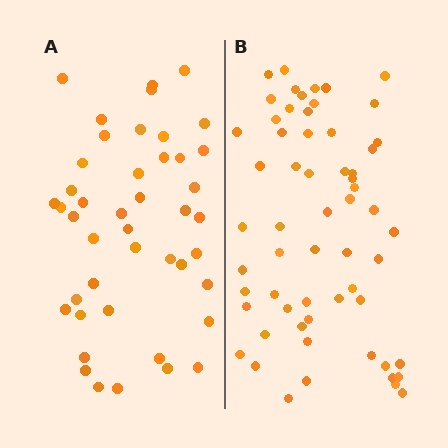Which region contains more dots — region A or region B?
Region B (the right region) has more dots.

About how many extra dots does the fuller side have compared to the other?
Region B has approximately 15 more dots than region A.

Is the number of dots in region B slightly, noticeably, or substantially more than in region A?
Region B has noticeably more, but not dramatically so. The ratio is roughly 1.4 to 1.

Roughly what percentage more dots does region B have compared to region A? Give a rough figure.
About 35% more.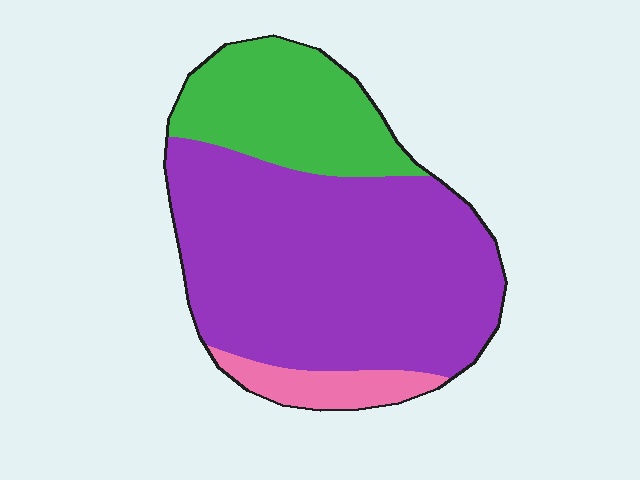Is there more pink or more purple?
Purple.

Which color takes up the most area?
Purple, at roughly 65%.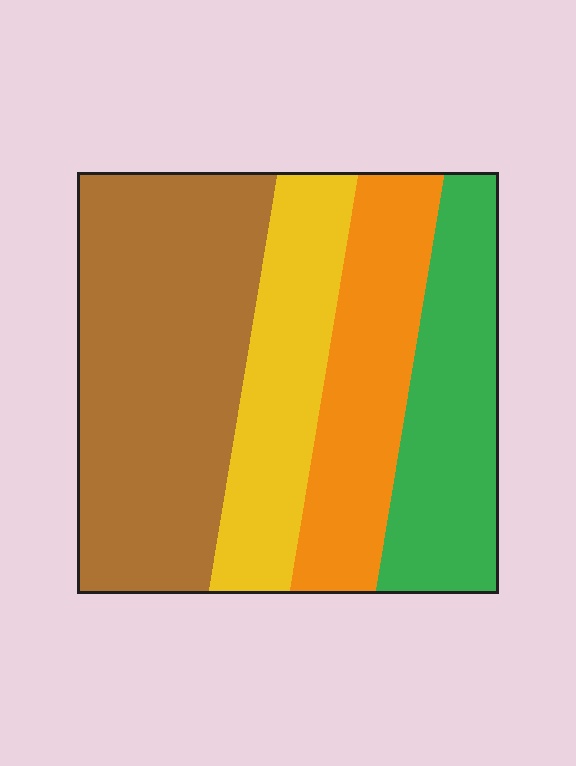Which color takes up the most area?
Brown, at roughly 40%.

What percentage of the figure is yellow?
Yellow takes up about one fifth (1/5) of the figure.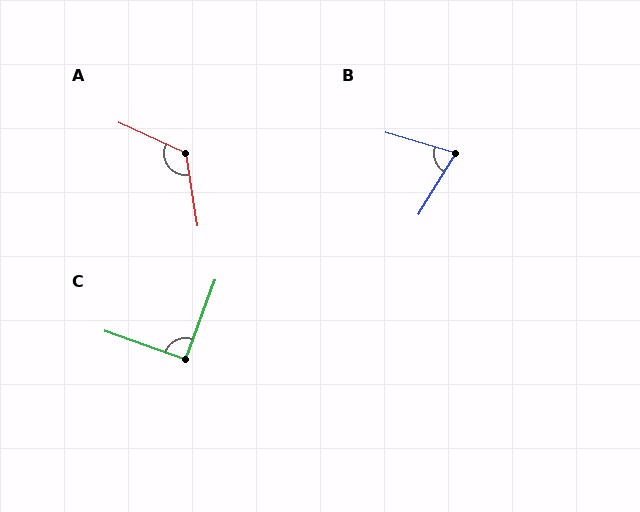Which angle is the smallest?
B, at approximately 75 degrees.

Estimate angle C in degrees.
Approximately 91 degrees.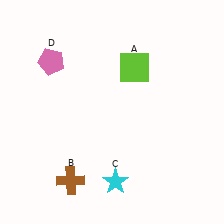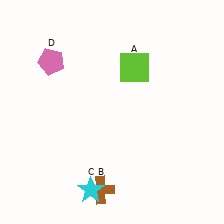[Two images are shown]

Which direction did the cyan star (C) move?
The cyan star (C) moved left.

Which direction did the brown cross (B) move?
The brown cross (B) moved right.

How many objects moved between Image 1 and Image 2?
2 objects moved between the two images.